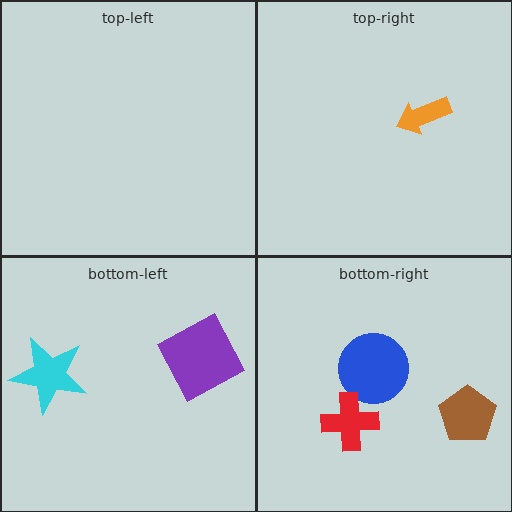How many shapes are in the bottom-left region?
2.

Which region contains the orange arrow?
The top-right region.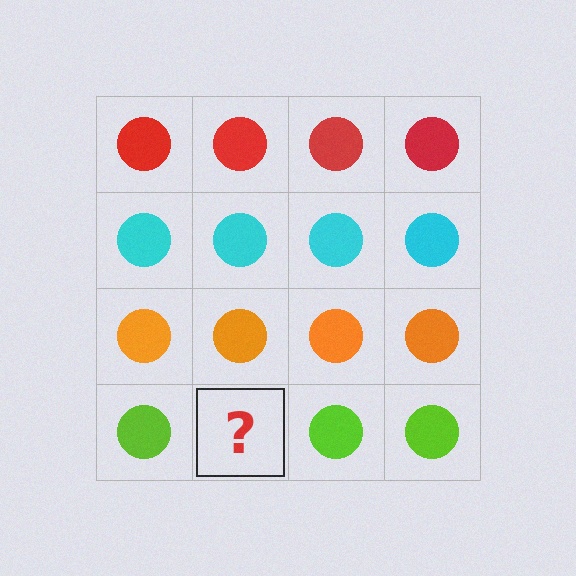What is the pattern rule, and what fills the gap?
The rule is that each row has a consistent color. The gap should be filled with a lime circle.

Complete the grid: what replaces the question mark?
The question mark should be replaced with a lime circle.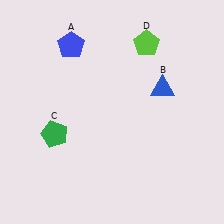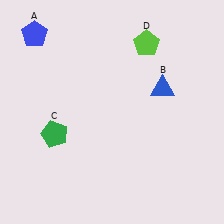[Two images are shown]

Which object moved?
The blue pentagon (A) moved left.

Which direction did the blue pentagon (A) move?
The blue pentagon (A) moved left.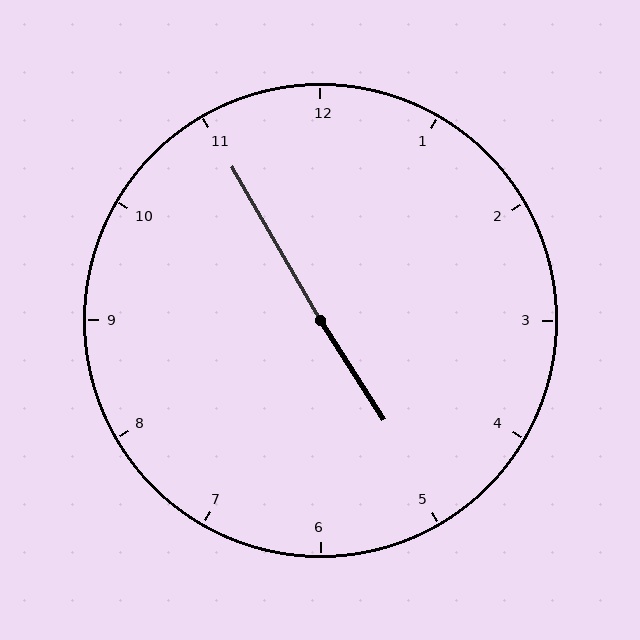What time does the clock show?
4:55.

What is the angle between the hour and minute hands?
Approximately 178 degrees.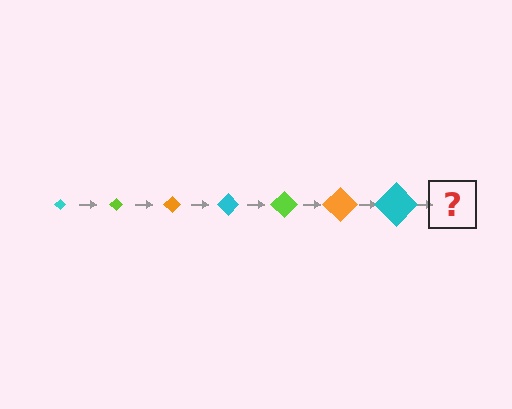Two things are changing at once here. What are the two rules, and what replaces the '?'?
The two rules are that the diamond grows larger each step and the color cycles through cyan, lime, and orange. The '?' should be a lime diamond, larger than the previous one.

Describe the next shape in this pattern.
It should be a lime diamond, larger than the previous one.